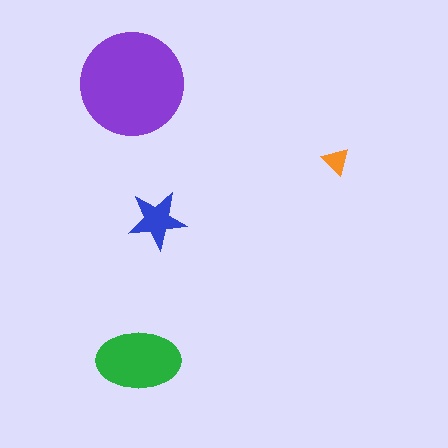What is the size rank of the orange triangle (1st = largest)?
4th.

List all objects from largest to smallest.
The purple circle, the green ellipse, the blue star, the orange triangle.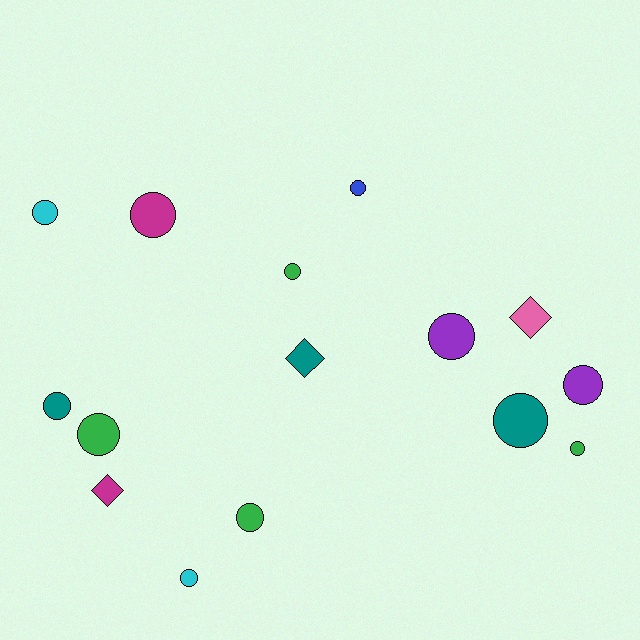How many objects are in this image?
There are 15 objects.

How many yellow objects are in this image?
There are no yellow objects.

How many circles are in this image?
There are 12 circles.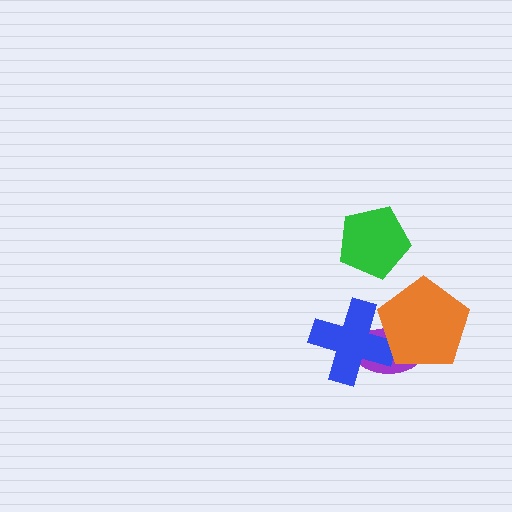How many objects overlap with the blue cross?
2 objects overlap with the blue cross.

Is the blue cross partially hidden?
Yes, it is partially covered by another shape.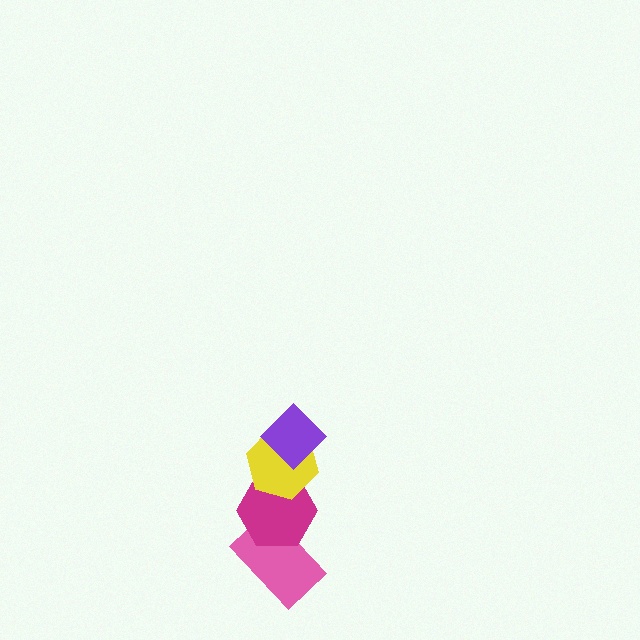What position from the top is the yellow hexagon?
The yellow hexagon is 2nd from the top.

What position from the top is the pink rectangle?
The pink rectangle is 4th from the top.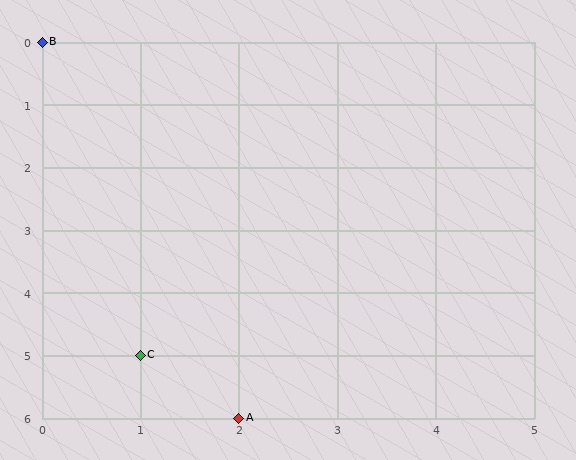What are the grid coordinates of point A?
Point A is at grid coordinates (2, 6).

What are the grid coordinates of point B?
Point B is at grid coordinates (0, 0).